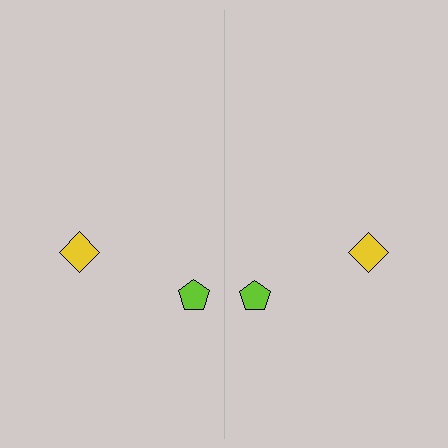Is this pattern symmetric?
Yes, this pattern has bilateral (reflection) symmetry.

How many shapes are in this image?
There are 4 shapes in this image.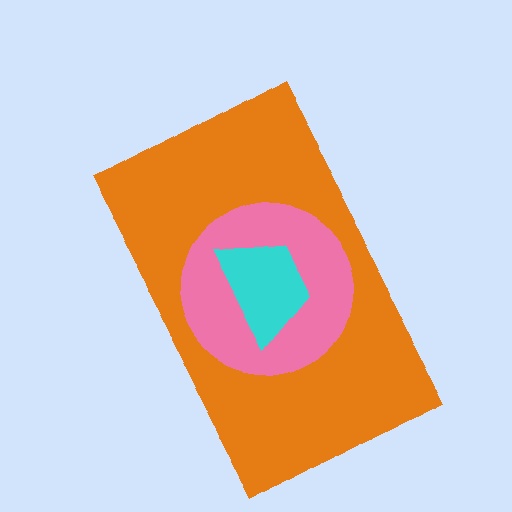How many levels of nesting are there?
3.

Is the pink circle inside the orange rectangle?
Yes.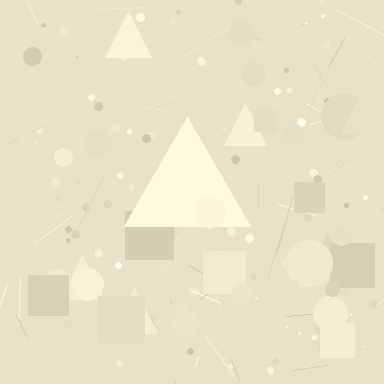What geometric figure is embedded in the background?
A triangle is embedded in the background.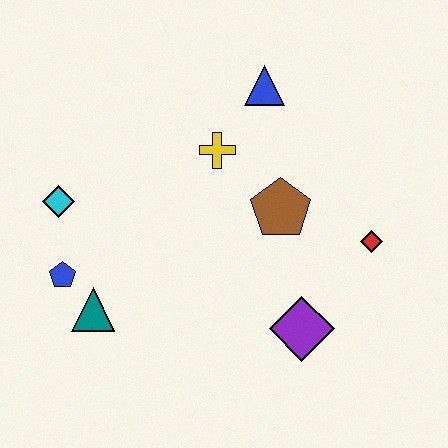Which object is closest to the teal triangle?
The blue pentagon is closest to the teal triangle.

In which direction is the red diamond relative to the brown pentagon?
The red diamond is to the right of the brown pentagon.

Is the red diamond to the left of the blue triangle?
No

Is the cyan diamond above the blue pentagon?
Yes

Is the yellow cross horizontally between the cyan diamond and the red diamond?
Yes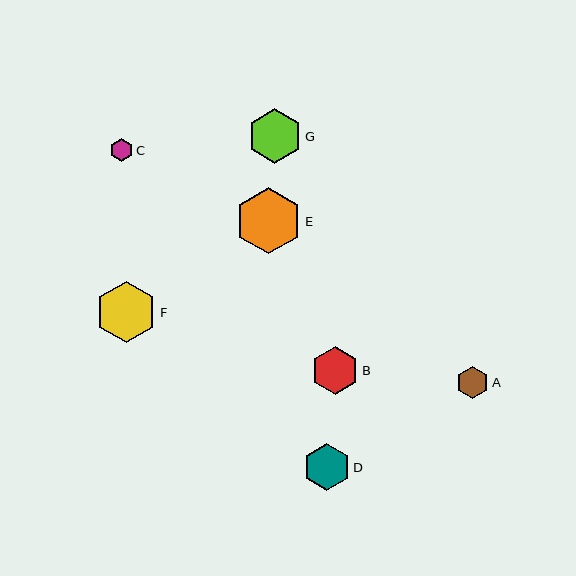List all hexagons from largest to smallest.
From largest to smallest: E, F, G, B, D, A, C.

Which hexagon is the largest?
Hexagon E is the largest with a size of approximately 66 pixels.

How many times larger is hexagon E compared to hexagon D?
Hexagon E is approximately 1.4 times the size of hexagon D.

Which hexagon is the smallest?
Hexagon C is the smallest with a size of approximately 23 pixels.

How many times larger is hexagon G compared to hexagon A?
Hexagon G is approximately 1.7 times the size of hexagon A.